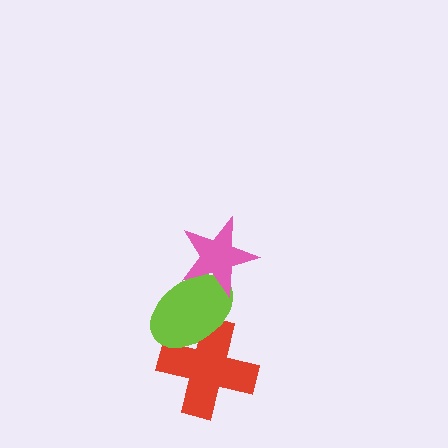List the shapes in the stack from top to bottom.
From top to bottom: the pink star, the lime ellipse, the red cross.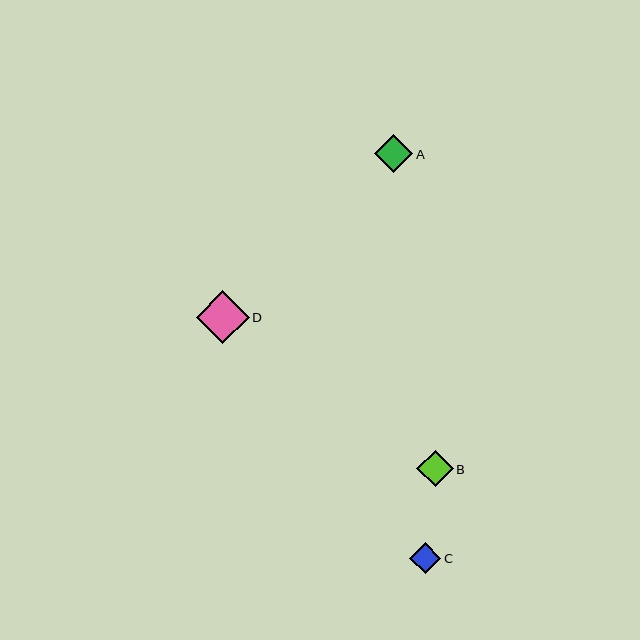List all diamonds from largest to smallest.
From largest to smallest: D, A, B, C.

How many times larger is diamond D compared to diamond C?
Diamond D is approximately 1.7 times the size of diamond C.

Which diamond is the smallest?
Diamond C is the smallest with a size of approximately 31 pixels.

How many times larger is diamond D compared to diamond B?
Diamond D is approximately 1.4 times the size of diamond B.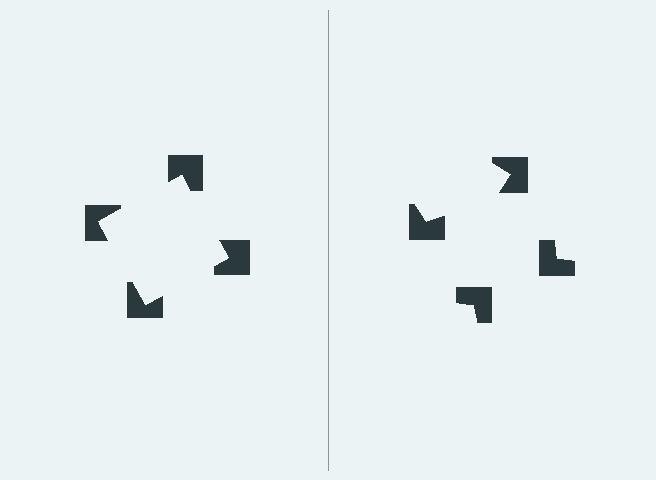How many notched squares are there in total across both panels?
8 — 4 on each side.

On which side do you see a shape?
An illusory square appears on the left side. On the right side the wedge cuts are rotated, so no coherent shape forms.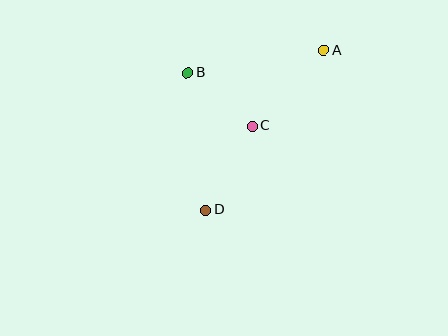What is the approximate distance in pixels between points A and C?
The distance between A and C is approximately 104 pixels.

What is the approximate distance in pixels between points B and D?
The distance between B and D is approximately 139 pixels.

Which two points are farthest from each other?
Points A and D are farthest from each other.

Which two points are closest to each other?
Points B and C are closest to each other.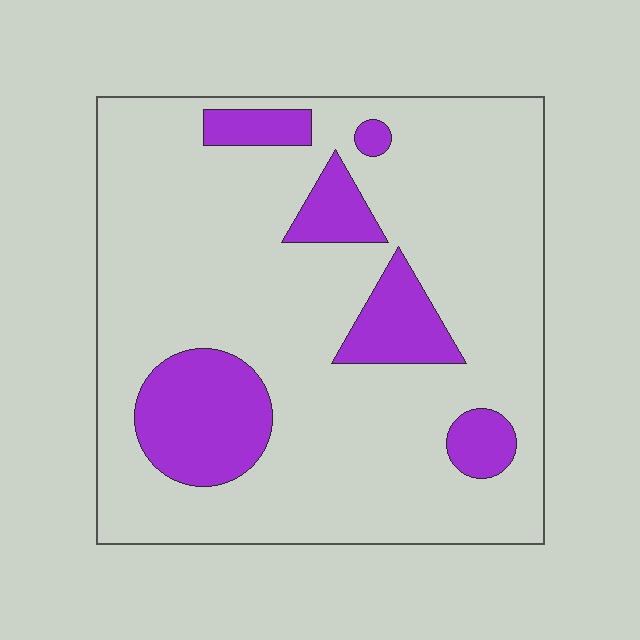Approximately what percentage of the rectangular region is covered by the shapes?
Approximately 20%.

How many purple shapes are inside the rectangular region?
6.